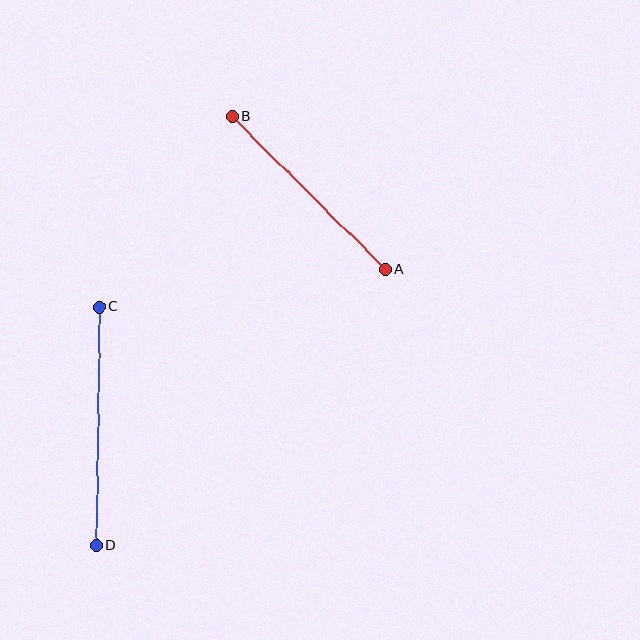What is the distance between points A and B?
The distance is approximately 217 pixels.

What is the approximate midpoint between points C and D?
The midpoint is at approximately (97, 426) pixels.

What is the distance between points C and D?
The distance is approximately 239 pixels.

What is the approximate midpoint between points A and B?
The midpoint is at approximately (309, 193) pixels.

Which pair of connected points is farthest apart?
Points C and D are farthest apart.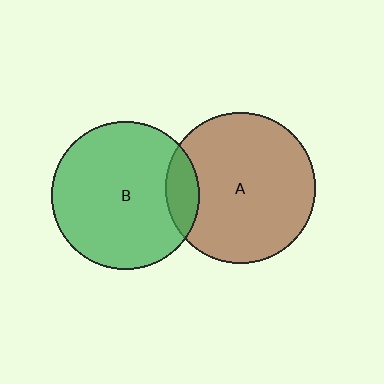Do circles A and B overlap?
Yes.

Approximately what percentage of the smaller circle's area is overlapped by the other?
Approximately 15%.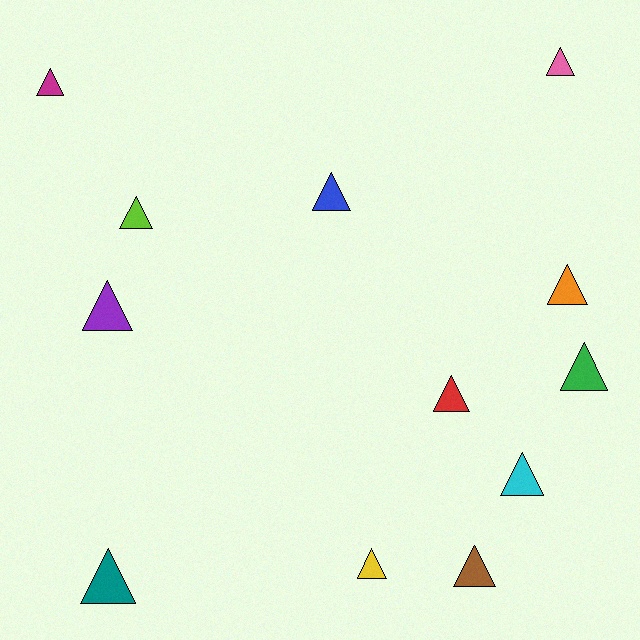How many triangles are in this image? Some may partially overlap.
There are 12 triangles.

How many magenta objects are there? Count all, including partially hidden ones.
There is 1 magenta object.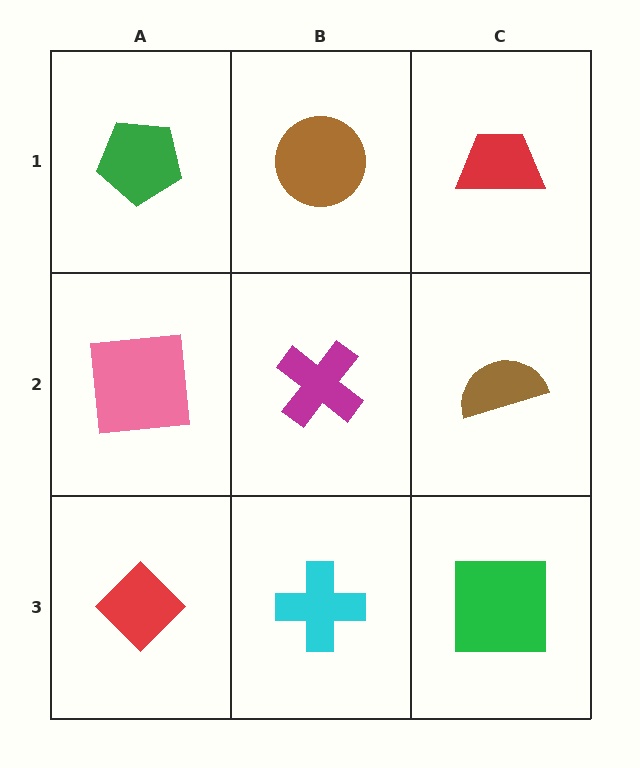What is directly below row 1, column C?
A brown semicircle.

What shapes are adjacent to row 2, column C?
A red trapezoid (row 1, column C), a green square (row 3, column C), a magenta cross (row 2, column B).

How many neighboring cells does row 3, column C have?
2.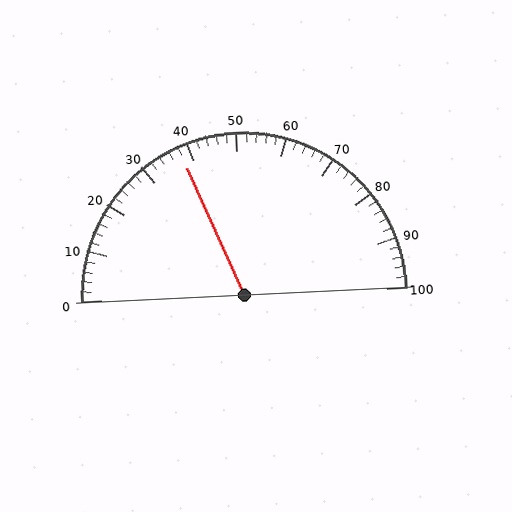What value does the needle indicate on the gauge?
The needle indicates approximately 38.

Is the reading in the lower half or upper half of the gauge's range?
The reading is in the lower half of the range (0 to 100).